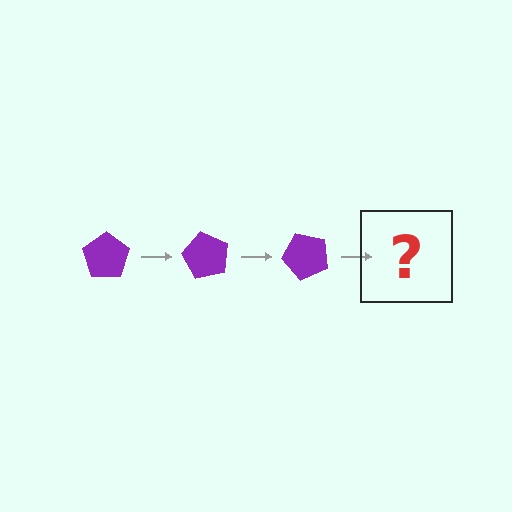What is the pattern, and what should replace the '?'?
The pattern is that the pentagon rotates 60 degrees each step. The '?' should be a purple pentagon rotated 180 degrees.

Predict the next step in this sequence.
The next step is a purple pentagon rotated 180 degrees.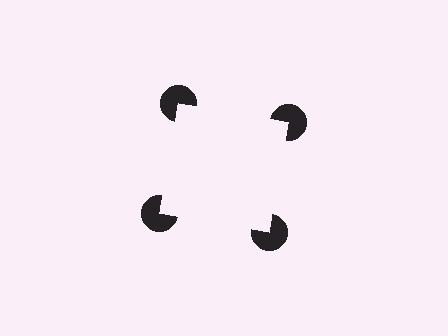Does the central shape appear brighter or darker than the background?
It typically appears slightly brighter than the background, even though no actual brightness change is drawn.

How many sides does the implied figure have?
4 sides.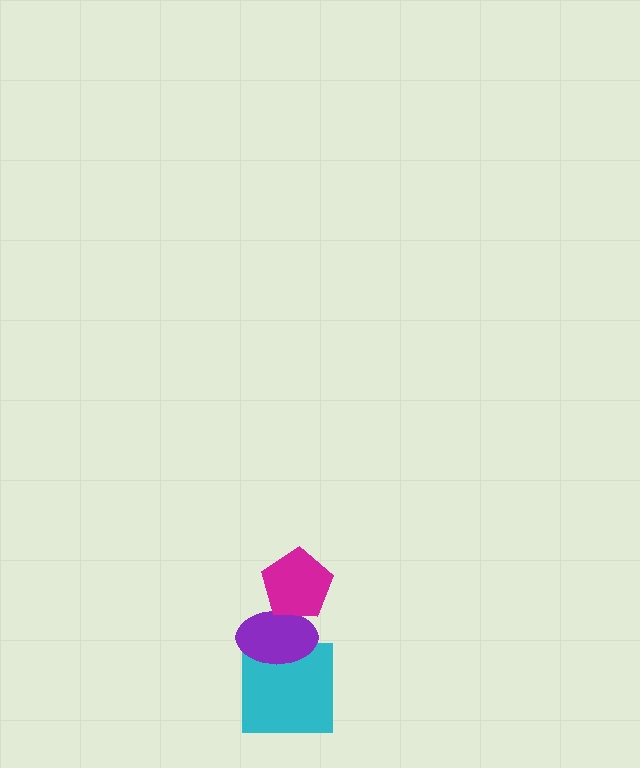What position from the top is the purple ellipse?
The purple ellipse is 2nd from the top.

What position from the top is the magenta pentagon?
The magenta pentagon is 1st from the top.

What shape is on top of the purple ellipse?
The magenta pentagon is on top of the purple ellipse.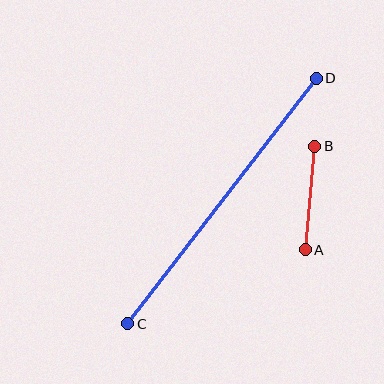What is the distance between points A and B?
The distance is approximately 104 pixels.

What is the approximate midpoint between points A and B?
The midpoint is at approximately (310, 198) pixels.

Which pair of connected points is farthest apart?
Points C and D are farthest apart.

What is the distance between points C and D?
The distance is approximately 309 pixels.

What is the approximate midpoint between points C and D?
The midpoint is at approximately (222, 201) pixels.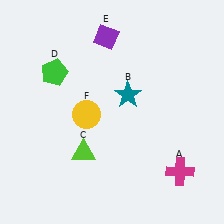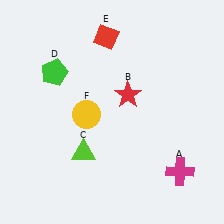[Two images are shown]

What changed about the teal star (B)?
In Image 1, B is teal. In Image 2, it changed to red.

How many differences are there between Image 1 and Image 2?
There are 2 differences between the two images.